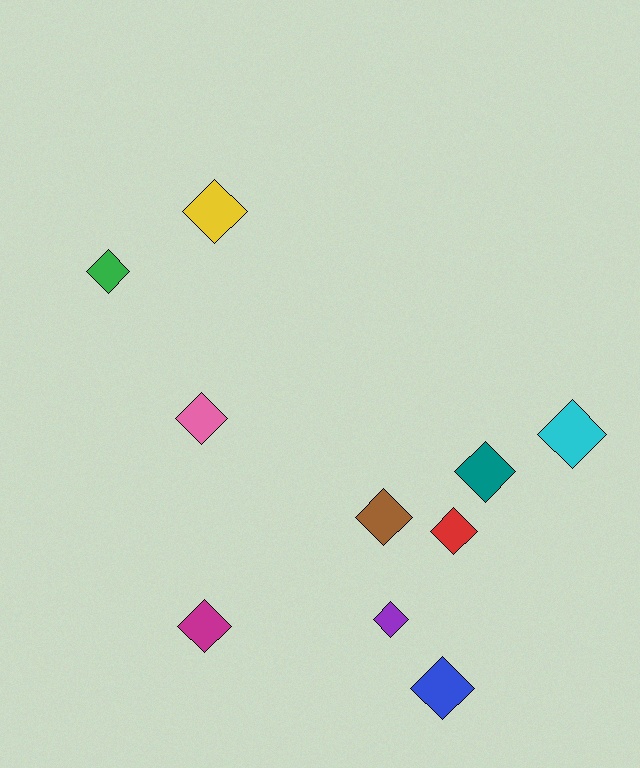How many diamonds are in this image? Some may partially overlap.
There are 10 diamonds.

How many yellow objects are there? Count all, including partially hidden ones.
There is 1 yellow object.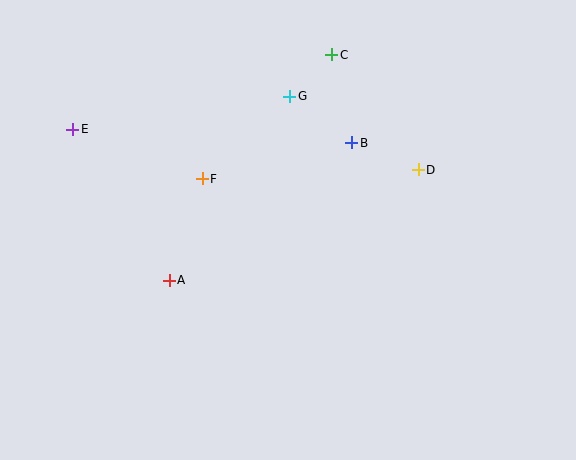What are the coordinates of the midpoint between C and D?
The midpoint between C and D is at (375, 112).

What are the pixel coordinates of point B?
Point B is at (352, 143).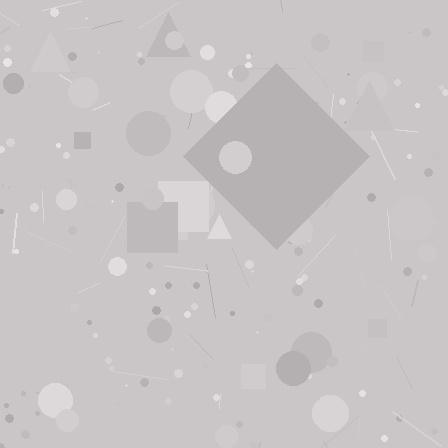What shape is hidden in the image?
A diamond is hidden in the image.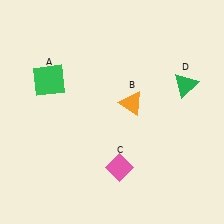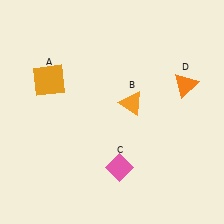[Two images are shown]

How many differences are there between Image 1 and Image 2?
There are 2 differences between the two images.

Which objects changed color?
A changed from green to orange. D changed from green to orange.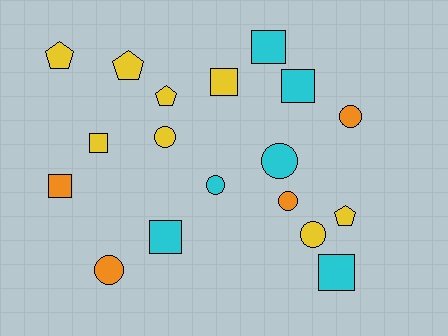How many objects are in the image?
There are 18 objects.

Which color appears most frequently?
Yellow, with 8 objects.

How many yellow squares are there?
There are 2 yellow squares.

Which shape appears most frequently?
Square, with 7 objects.